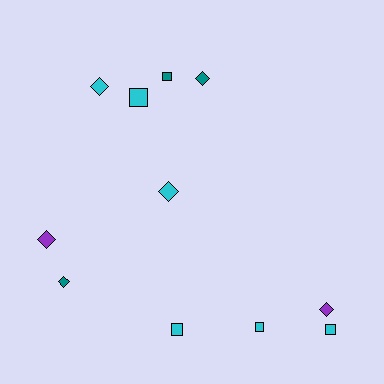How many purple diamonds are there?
There are 2 purple diamonds.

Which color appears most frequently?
Cyan, with 6 objects.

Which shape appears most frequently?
Diamond, with 6 objects.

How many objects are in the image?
There are 11 objects.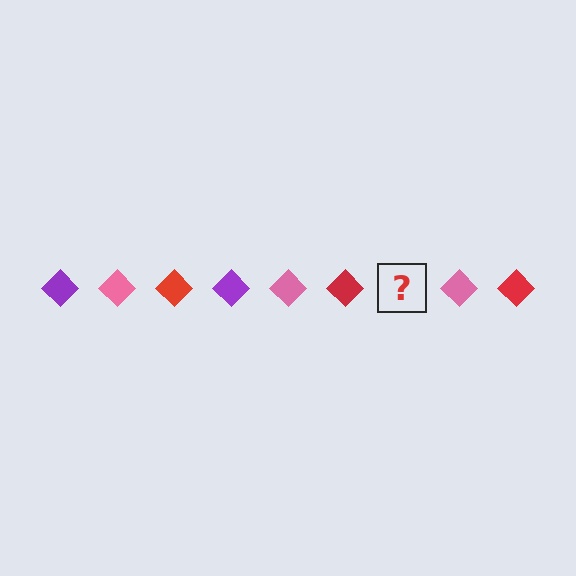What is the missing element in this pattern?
The missing element is a purple diamond.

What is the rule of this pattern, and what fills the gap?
The rule is that the pattern cycles through purple, pink, red diamonds. The gap should be filled with a purple diamond.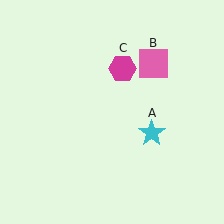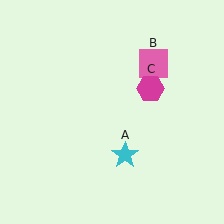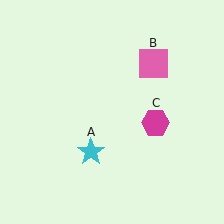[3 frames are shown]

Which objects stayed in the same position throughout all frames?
Pink square (object B) remained stationary.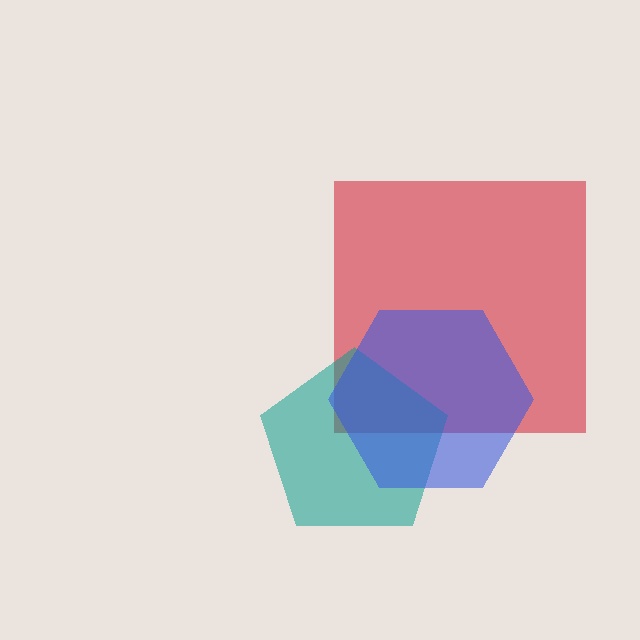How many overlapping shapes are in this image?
There are 3 overlapping shapes in the image.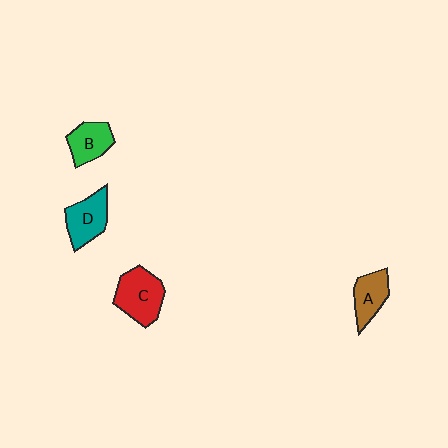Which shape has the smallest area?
Shape B (green).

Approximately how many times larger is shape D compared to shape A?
Approximately 1.2 times.